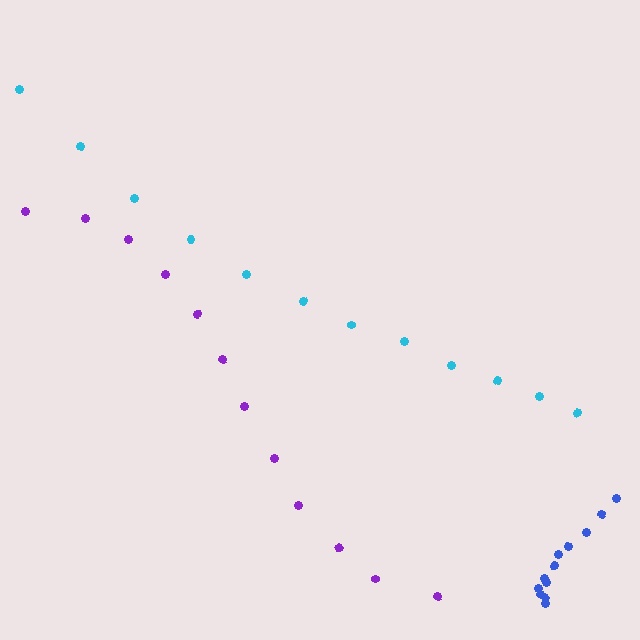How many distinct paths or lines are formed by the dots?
There are 3 distinct paths.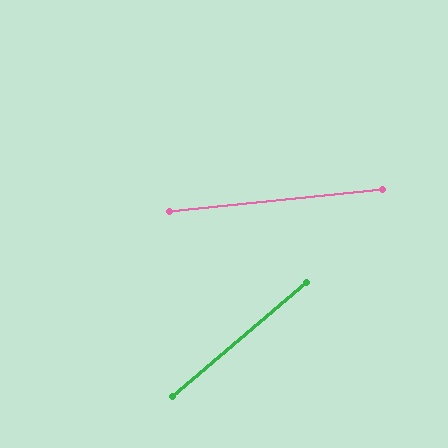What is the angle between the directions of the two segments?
Approximately 34 degrees.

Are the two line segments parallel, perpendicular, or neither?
Neither parallel nor perpendicular — they differ by about 34°.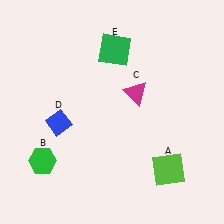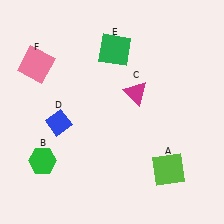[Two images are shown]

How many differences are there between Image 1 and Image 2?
There is 1 difference between the two images.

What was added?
A pink square (F) was added in Image 2.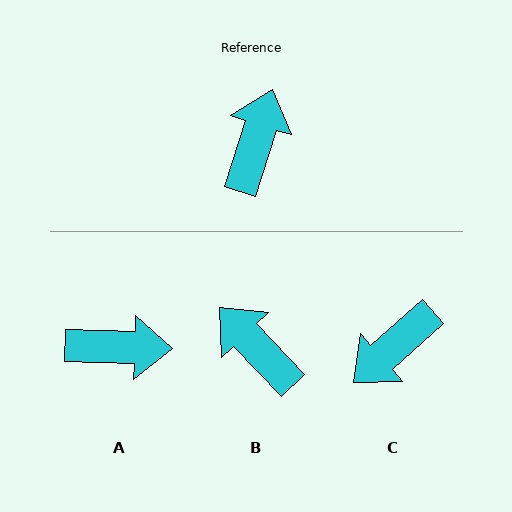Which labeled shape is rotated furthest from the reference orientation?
C, about 149 degrees away.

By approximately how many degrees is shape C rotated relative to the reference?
Approximately 149 degrees counter-clockwise.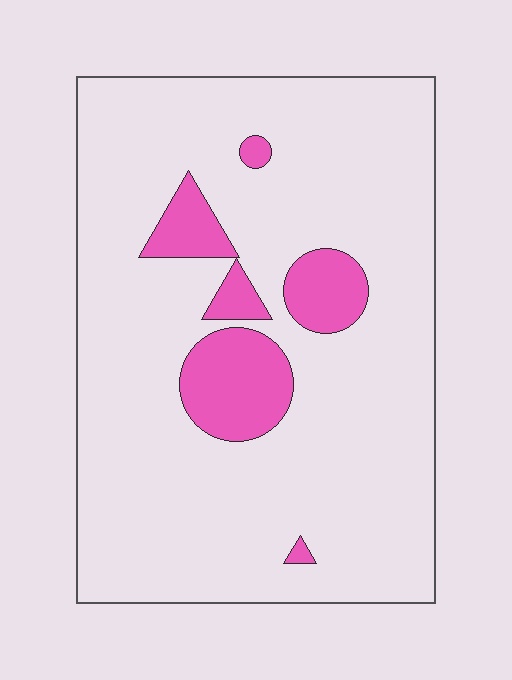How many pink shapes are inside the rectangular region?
6.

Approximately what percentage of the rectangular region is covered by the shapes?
Approximately 15%.